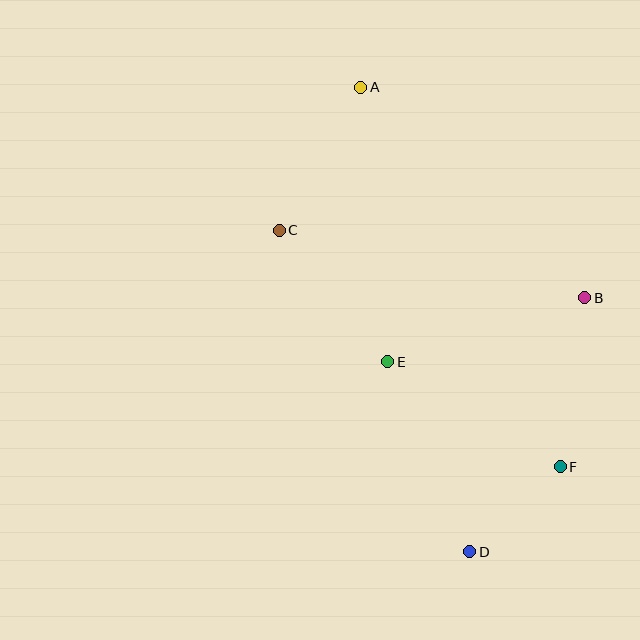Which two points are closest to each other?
Points D and F are closest to each other.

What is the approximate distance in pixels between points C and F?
The distance between C and F is approximately 367 pixels.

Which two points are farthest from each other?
Points A and D are farthest from each other.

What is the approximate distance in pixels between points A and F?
The distance between A and F is approximately 429 pixels.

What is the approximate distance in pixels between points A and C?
The distance between A and C is approximately 165 pixels.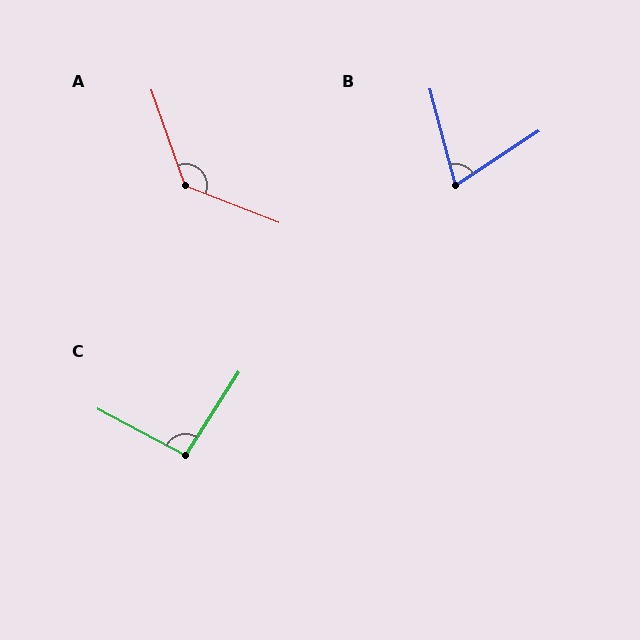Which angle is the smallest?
B, at approximately 72 degrees.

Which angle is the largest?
A, at approximately 131 degrees.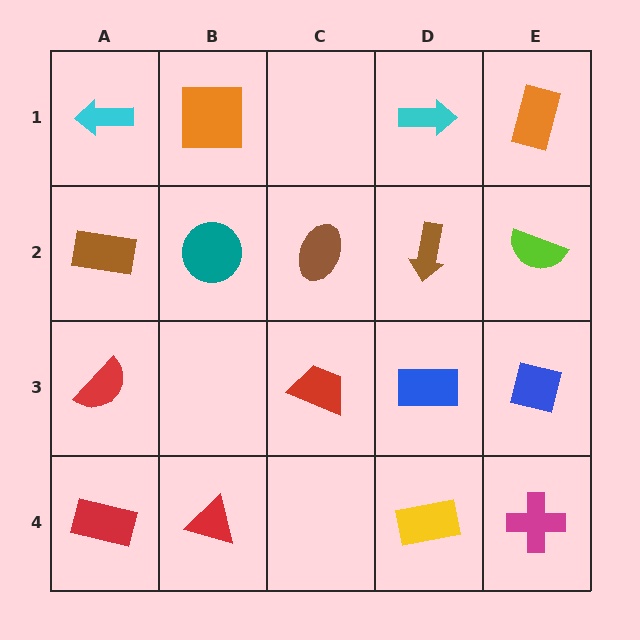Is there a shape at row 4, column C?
No, that cell is empty.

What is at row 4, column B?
A red triangle.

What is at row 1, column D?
A cyan arrow.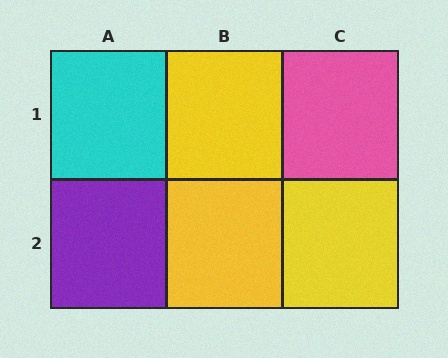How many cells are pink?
1 cell is pink.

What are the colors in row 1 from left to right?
Cyan, yellow, pink.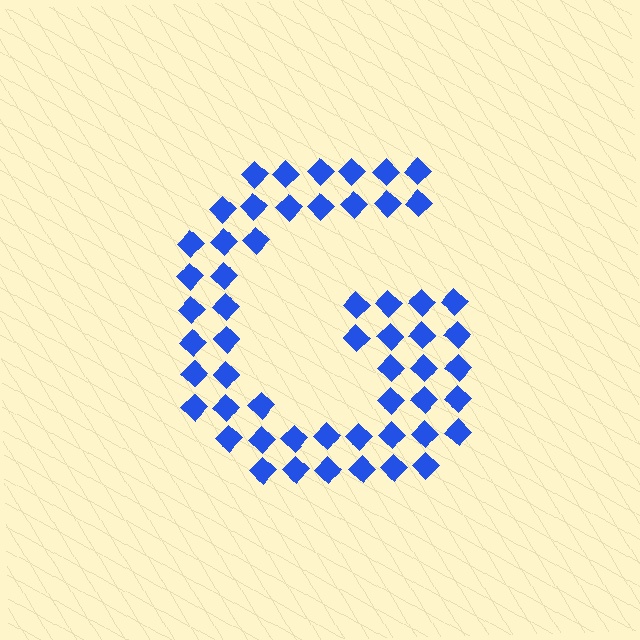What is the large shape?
The large shape is the letter G.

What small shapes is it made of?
It is made of small diamonds.